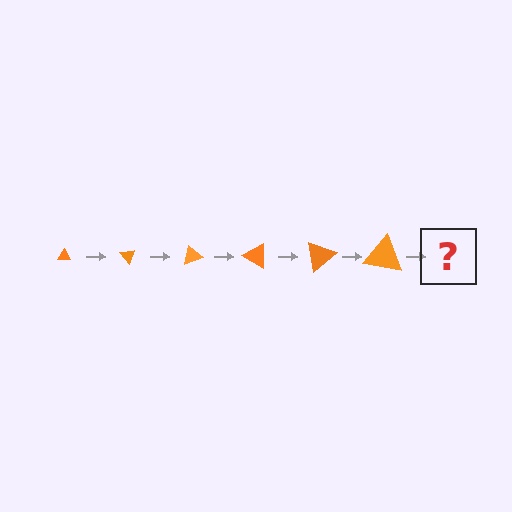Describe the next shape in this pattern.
It should be a triangle, larger than the previous one and rotated 300 degrees from the start.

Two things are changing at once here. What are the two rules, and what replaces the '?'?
The two rules are that the triangle grows larger each step and it rotates 50 degrees each step. The '?' should be a triangle, larger than the previous one and rotated 300 degrees from the start.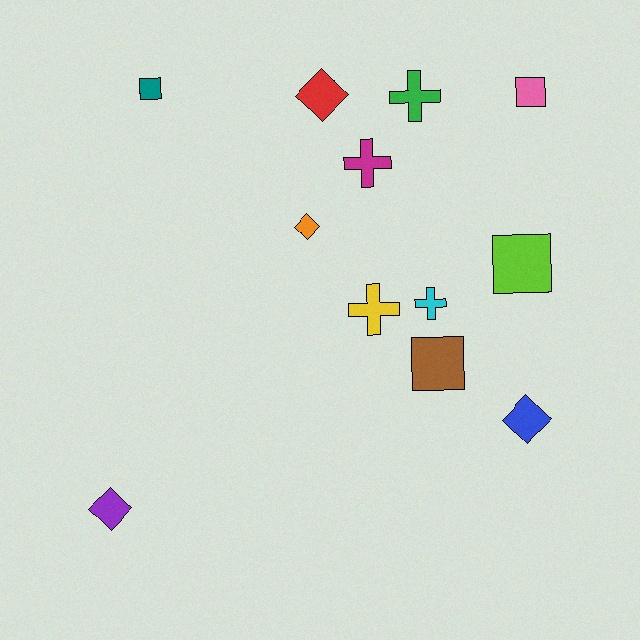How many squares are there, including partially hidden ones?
There are 4 squares.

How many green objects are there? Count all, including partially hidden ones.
There is 1 green object.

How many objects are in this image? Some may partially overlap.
There are 12 objects.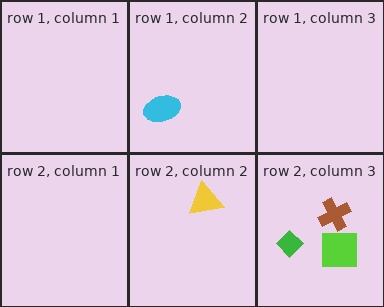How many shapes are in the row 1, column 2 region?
1.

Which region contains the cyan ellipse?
The row 1, column 2 region.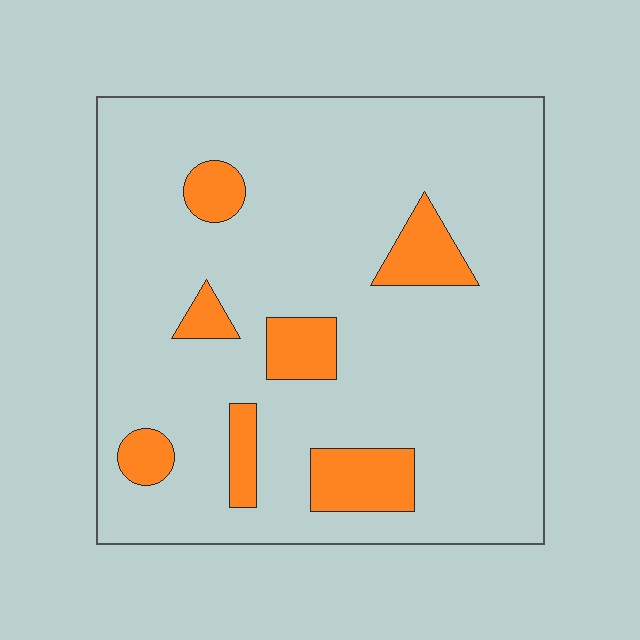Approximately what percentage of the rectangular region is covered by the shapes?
Approximately 15%.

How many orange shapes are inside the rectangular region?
7.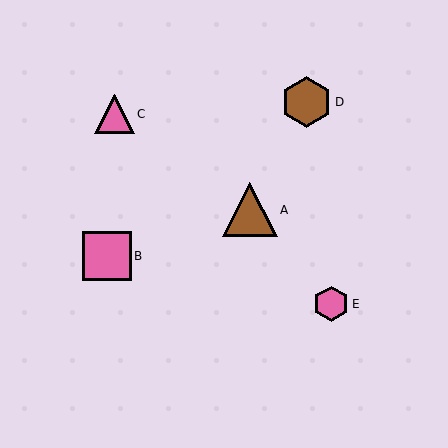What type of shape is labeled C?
Shape C is a pink triangle.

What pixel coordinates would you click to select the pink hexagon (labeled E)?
Click at (331, 304) to select the pink hexagon E.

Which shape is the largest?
The brown triangle (labeled A) is the largest.